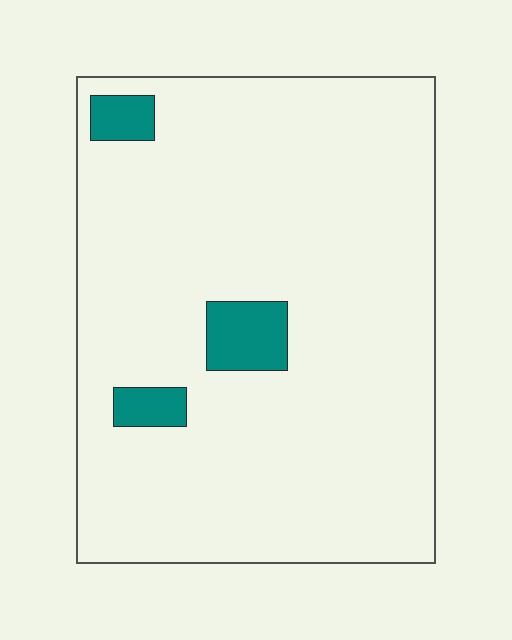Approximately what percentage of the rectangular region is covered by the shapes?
Approximately 5%.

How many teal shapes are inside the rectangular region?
3.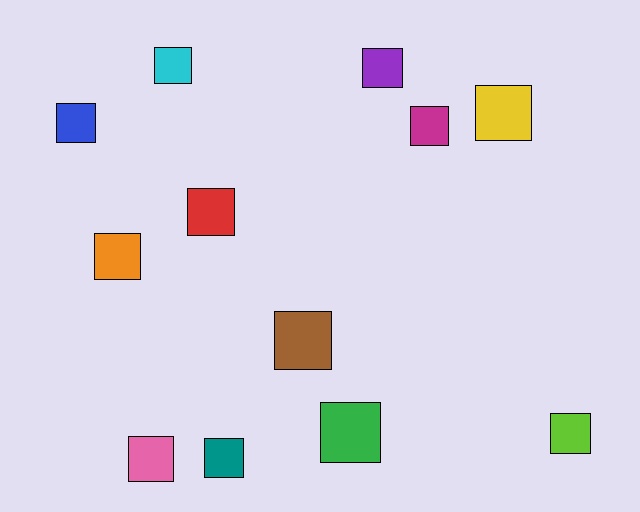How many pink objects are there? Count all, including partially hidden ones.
There is 1 pink object.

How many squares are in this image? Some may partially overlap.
There are 12 squares.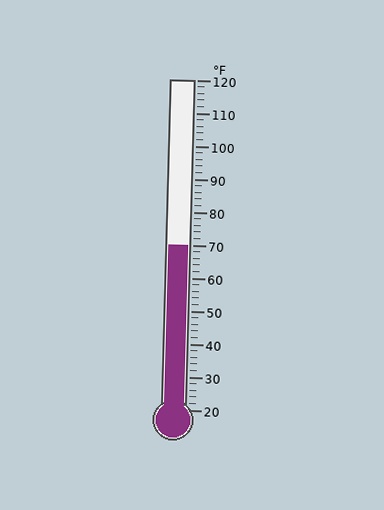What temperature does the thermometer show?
The thermometer shows approximately 70°F.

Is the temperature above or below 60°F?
The temperature is above 60°F.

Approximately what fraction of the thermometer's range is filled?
The thermometer is filled to approximately 50% of its range.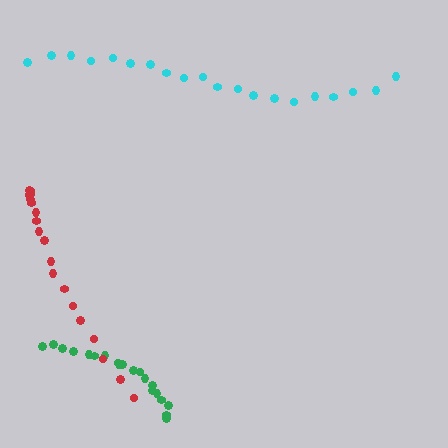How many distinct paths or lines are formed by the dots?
There are 3 distinct paths.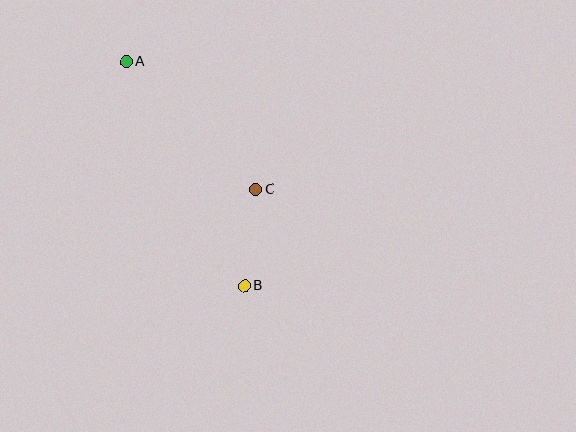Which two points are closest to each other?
Points B and C are closest to each other.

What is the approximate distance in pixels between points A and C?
The distance between A and C is approximately 182 pixels.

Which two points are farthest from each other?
Points A and B are farthest from each other.